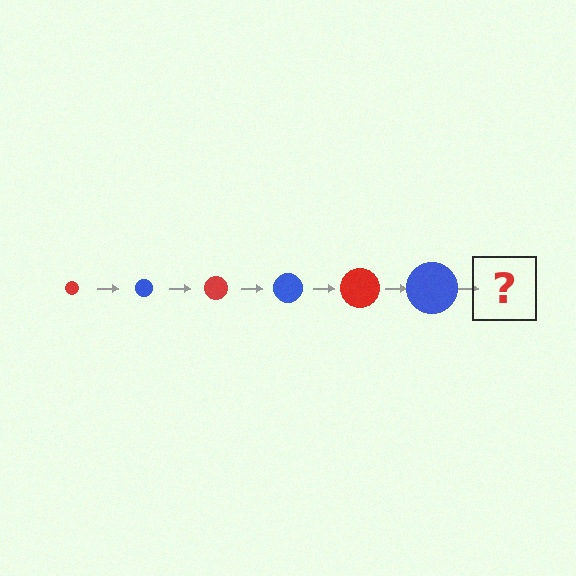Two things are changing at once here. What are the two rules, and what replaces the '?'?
The two rules are that the circle grows larger each step and the color cycles through red and blue. The '?' should be a red circle, larger than the previous one.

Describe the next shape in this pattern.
It should be a red circle, larger than the previous one.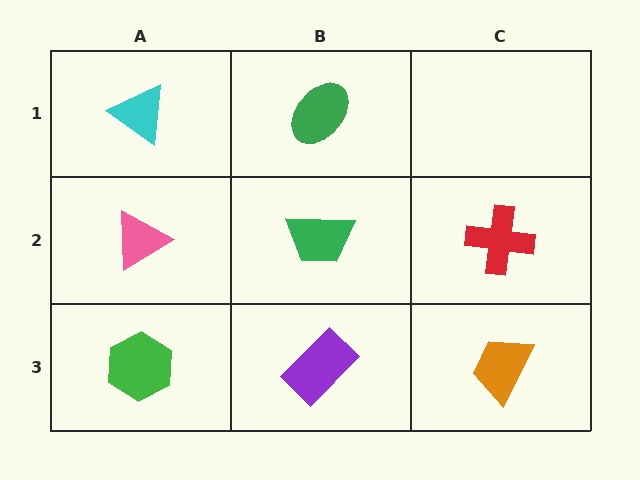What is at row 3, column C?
An orange trapezoid.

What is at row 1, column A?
A cyan triangle.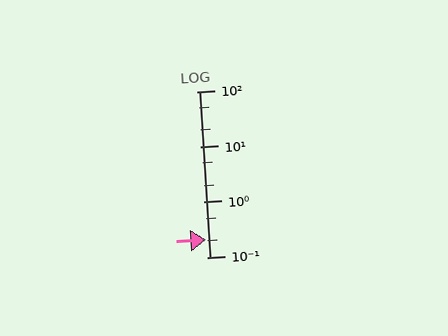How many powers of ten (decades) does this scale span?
The scale spans 3 decades, from 0.1 to 100.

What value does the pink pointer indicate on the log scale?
The pointer indicates approximately 0.21.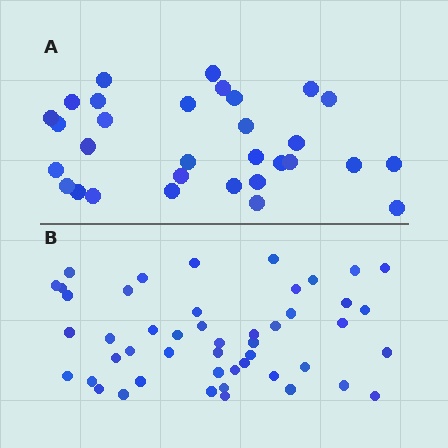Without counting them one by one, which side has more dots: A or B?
Region B (the bottom region) has more dots.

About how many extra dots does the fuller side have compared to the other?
Region B has approximately 15 more dots than region A.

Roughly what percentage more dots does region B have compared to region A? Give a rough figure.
About 55% more.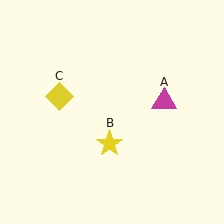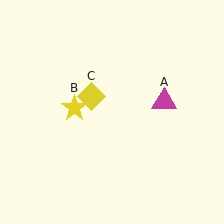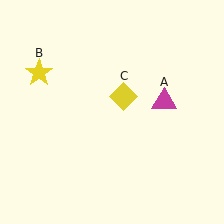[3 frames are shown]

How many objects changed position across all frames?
2 objects changed position: yellow star (object B), yellow diamond (object C).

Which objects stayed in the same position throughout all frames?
Magenta triangle (object A) remained stationary.